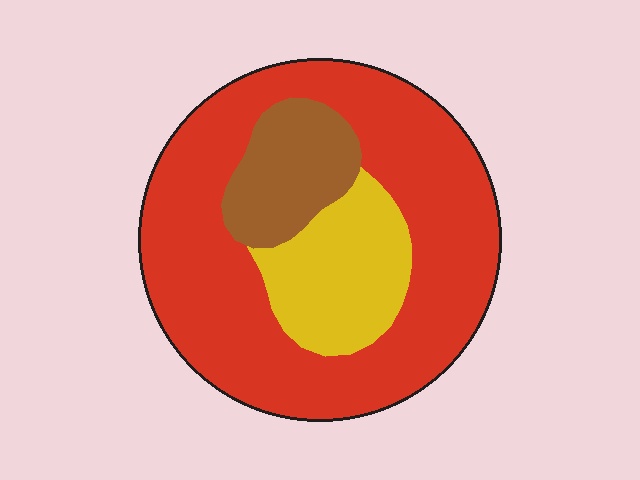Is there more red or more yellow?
Red.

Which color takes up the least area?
Brown, at roughly 15%.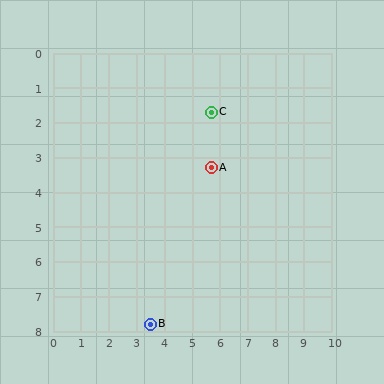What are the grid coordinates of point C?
Point C is at approximately (5.7, 1.7).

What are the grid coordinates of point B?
Point B is at approximately (3.5, 7.8).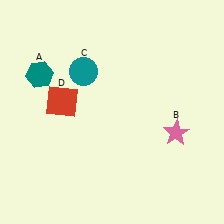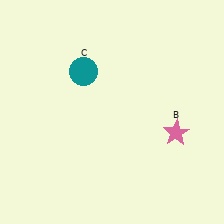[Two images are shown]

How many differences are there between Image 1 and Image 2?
There are 2 differences between the two images.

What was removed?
The red square (D), the teal hexagon (A) were removed in Image 2.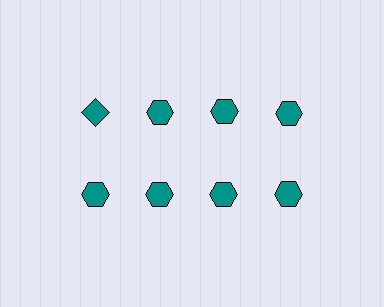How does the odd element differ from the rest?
It has a different shape: diamond instead of hexagon.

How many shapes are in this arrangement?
There are 8 shapes arranged in a grid pattern.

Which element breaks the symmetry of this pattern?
The teal diamond in the top row, leftmost column breaks the symmetry. All other shapes are teal hexagons.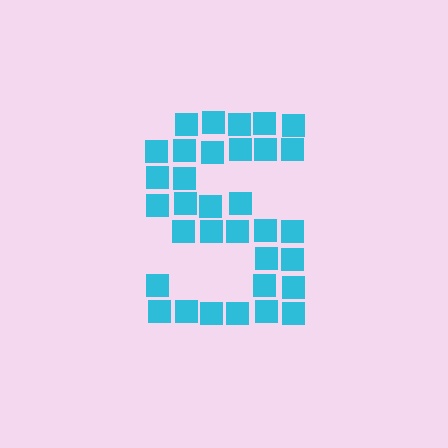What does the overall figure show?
The overall figure shows the letter S.